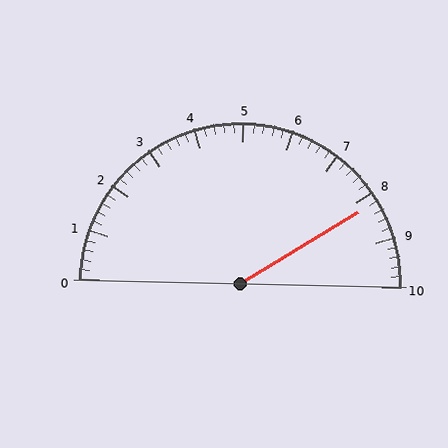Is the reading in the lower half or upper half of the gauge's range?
The reading is in the upper half of the range (0 to 10).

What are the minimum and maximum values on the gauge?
The gauge ranges from 0 to 10.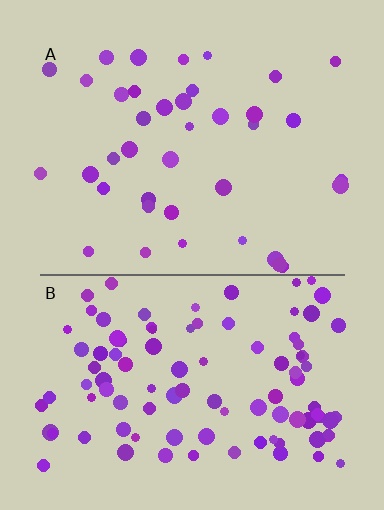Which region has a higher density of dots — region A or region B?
B (the bottom).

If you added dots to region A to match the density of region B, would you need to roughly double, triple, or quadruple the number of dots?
Approximately triple.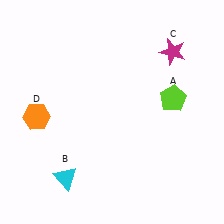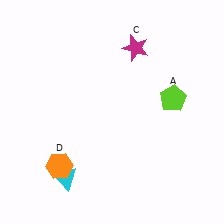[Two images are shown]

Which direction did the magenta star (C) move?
The magenta star (C) moved left.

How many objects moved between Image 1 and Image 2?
2 objects moved between the two images.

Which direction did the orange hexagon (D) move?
The orange hexagon (D) moved down.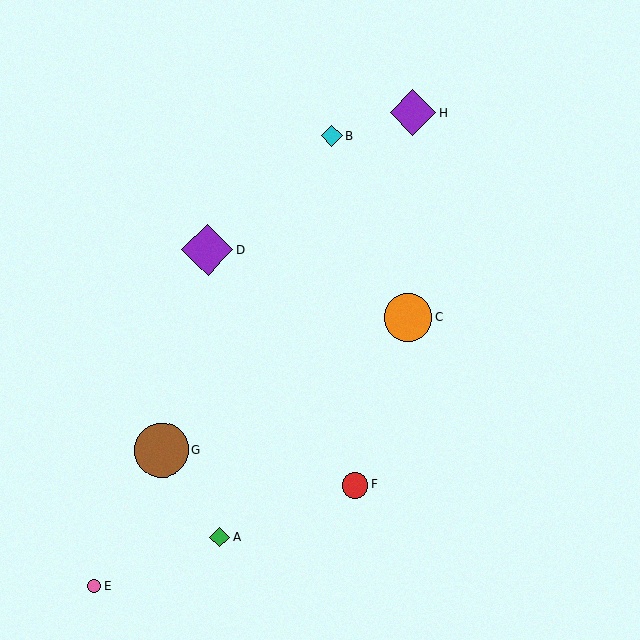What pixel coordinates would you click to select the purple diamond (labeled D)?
Click at (208, 250) to select the purple diamond D.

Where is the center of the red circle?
The center of the red circle is at (355, 485).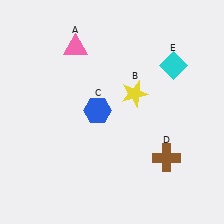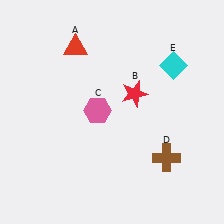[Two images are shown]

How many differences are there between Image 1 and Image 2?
There are 3 differences between the two images.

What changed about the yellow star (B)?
In Image 1, B is yellow. In Image 2, it changed to red.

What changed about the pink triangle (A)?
In Image 1, A is pink. In Image 2, it changed to red.